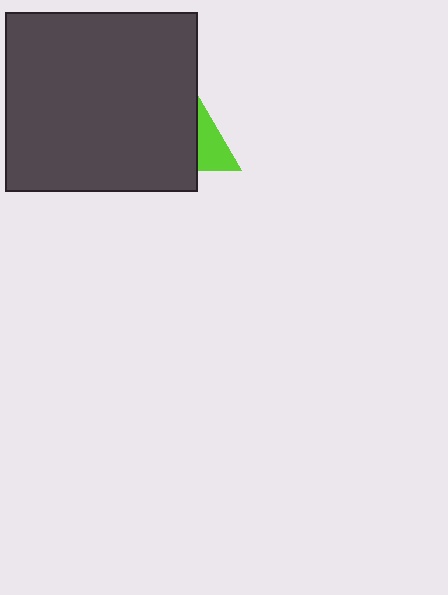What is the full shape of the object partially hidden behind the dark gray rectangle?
The partially hidden object is a lime triangle.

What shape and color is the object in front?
The object in front is a dark gray rectangle.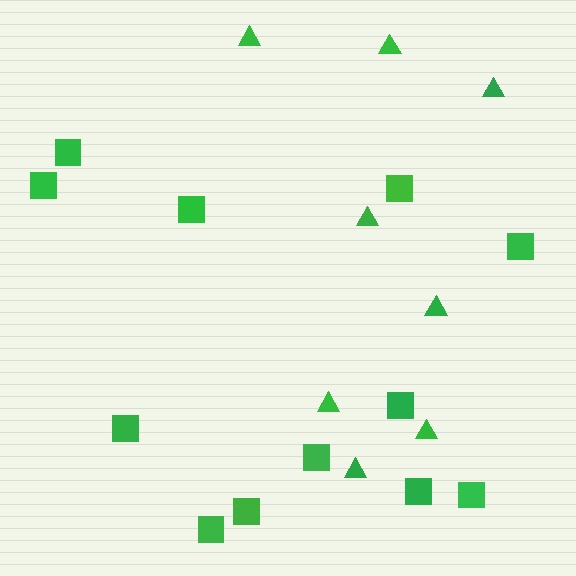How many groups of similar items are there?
There are 2 groups: one group of triangles (8) and one group of squares (12).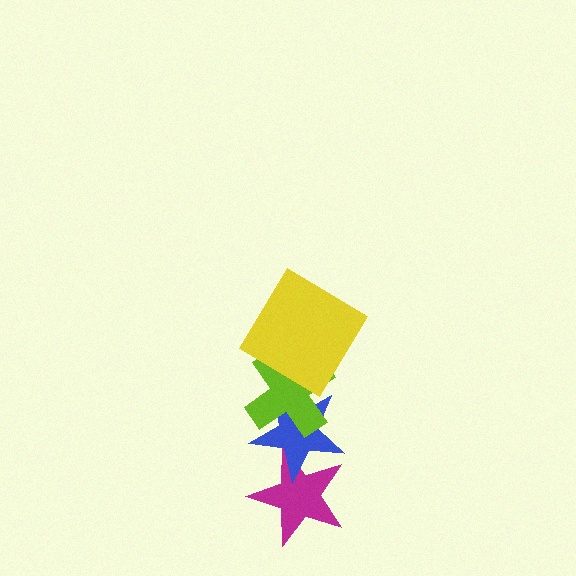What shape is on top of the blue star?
The lime cross is on top of the blue star.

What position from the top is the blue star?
The blue star is 3rd from the top.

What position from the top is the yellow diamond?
The yellow diamond is 1st from the top.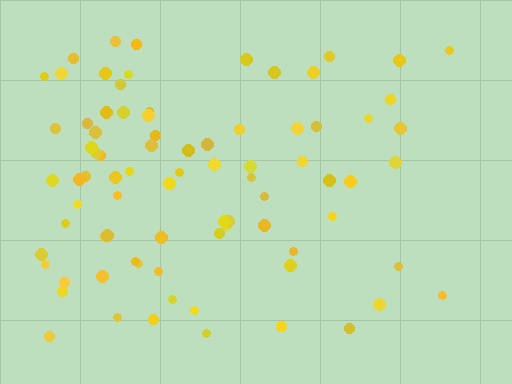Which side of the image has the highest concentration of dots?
The left.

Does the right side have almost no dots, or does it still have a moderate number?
Still a moderate number, just noticeably fewer than the left.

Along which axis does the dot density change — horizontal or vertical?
Horizontal.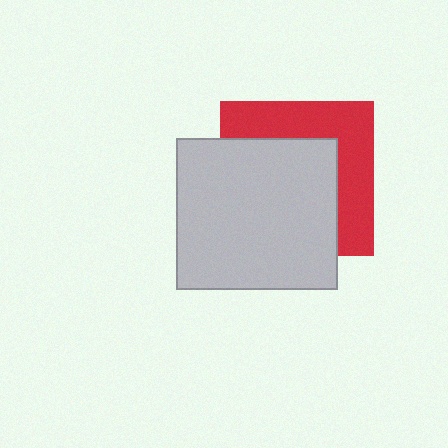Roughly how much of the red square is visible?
A small part of it is visible (roughly 41%).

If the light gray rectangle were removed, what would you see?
You would see the complete red square.